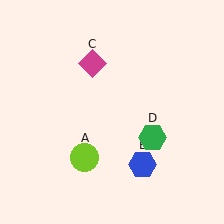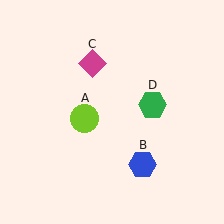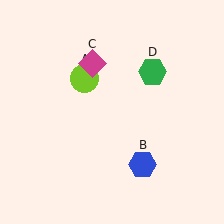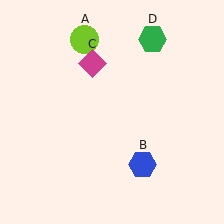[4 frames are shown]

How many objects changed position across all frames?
2 objects changed position: lime circle (object A), green hexagon (object D).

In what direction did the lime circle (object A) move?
The lime circle (object A) moved up.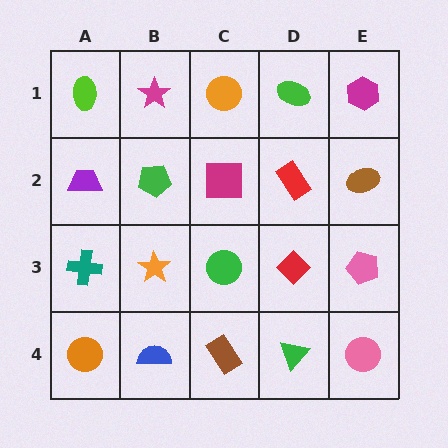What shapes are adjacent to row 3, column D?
A red rectangle (row 2, column D), a green triangle (row 4, column D), a green circle (row 3, column C), a pink pentagon (row 3, column E).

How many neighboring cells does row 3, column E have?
3.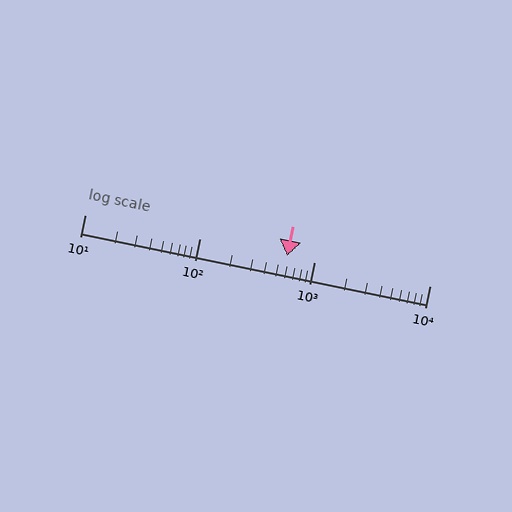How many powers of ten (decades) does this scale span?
The scale spans 3 decades, from 10 to 10000.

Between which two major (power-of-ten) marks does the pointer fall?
The pointer is between 100 and 1000.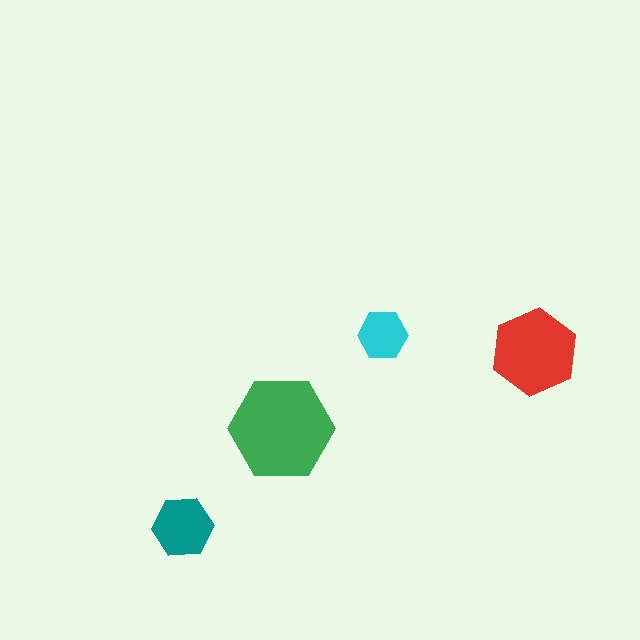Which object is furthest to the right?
The red hexagon is rightmost.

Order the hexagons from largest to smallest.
the green one, the red one, the teal one, the cyan one.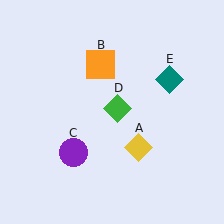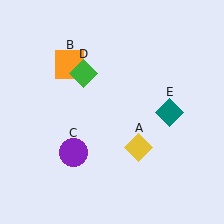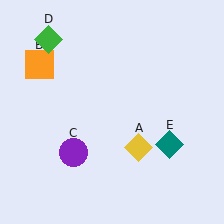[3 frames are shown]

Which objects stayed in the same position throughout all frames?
Yellow diamond (object A) and purple circle (object C) remained stationary.